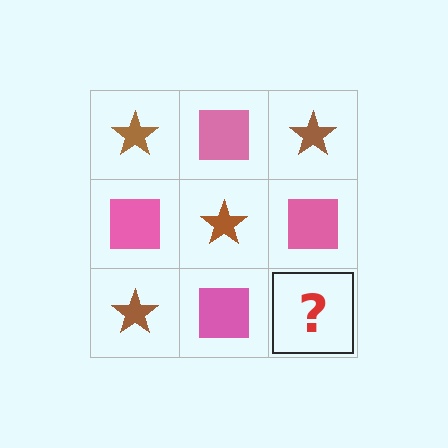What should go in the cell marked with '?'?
The missing cell should contain a brown star.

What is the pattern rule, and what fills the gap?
The rule is that it alternates brown star and pink square in a checkerboard pattern. The gap should be filled with a brown star.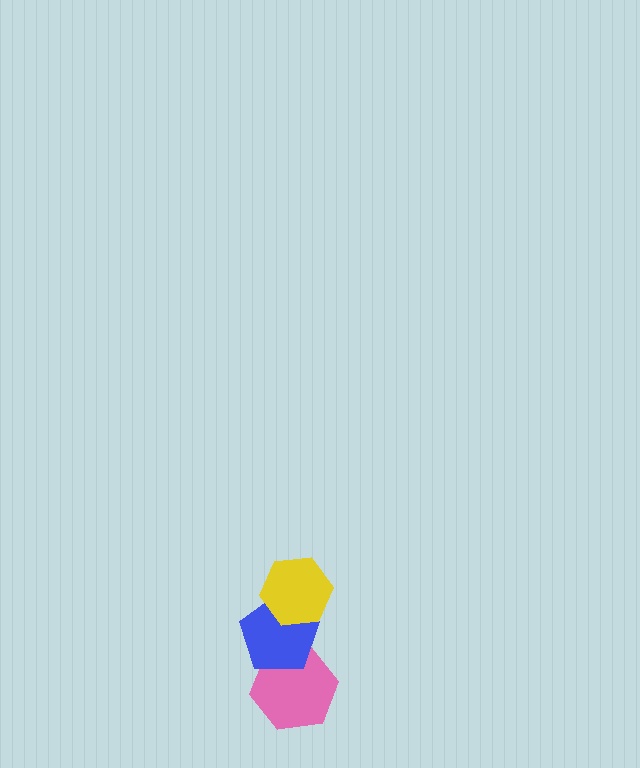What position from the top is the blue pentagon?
The blue pentagon is 2nd from the top.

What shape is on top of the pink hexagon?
The blue pentagon is on top of the pink hexagon.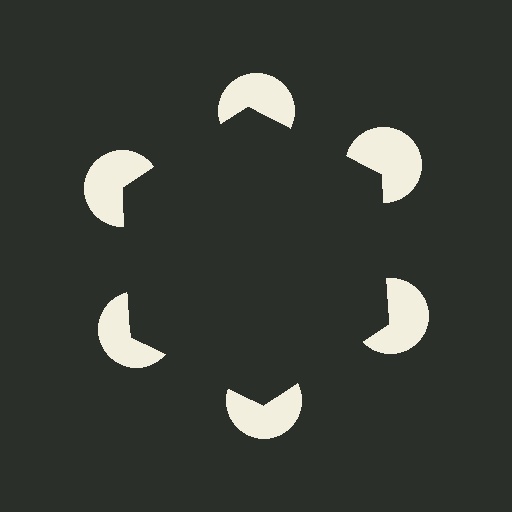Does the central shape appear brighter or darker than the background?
It typically appears slightly darker than the background, even though no actual brightness change is drawn.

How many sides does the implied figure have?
6 sides.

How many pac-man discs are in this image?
There are 6 — one at each vertex of the illusory hexagon.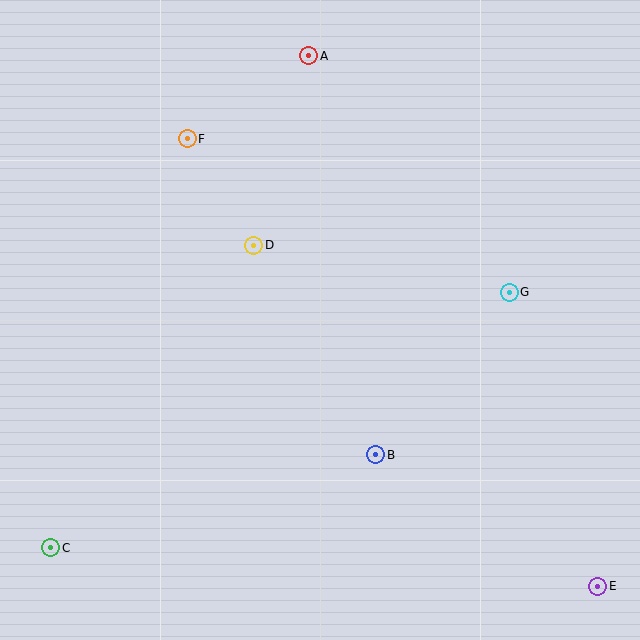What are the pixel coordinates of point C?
Point C is at (51, 548).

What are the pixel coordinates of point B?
Point B is at (376, 455).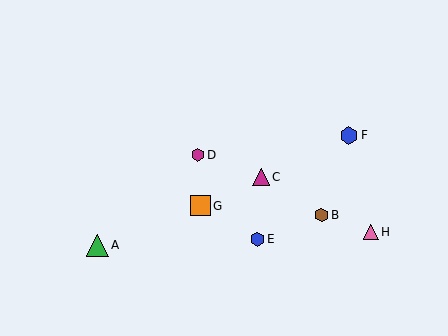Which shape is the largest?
The green triangle (labeled A) is the largest.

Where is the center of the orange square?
The center of the orange square is at (200, 206).